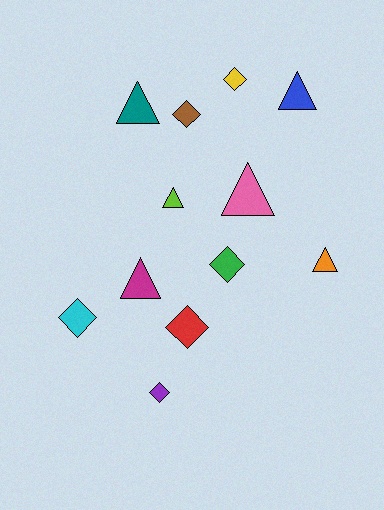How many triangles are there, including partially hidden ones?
There are 6 triangles.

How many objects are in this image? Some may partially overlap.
There are 12 objects.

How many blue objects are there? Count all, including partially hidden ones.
There is 1 blue object.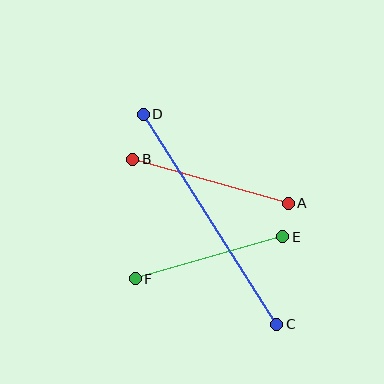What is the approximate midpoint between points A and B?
The midpoint is at approximately (210, 181) pixels.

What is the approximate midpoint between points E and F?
The midpoint is at approximately (209, 258) pixels.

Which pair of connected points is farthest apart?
Points C and D are farthest apart.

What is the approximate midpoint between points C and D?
The midpoint is at approximately (210, 219) pixels.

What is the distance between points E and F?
The distance is approximately 153 pixels.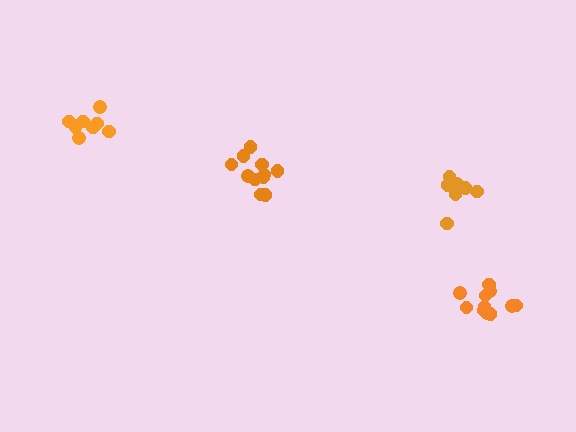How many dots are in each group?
Group 1: 11 dots, Group 2: 8 dots, Group 3: 7 dots, Group 4: 11 dots (37 total).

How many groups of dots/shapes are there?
There are 4 groups.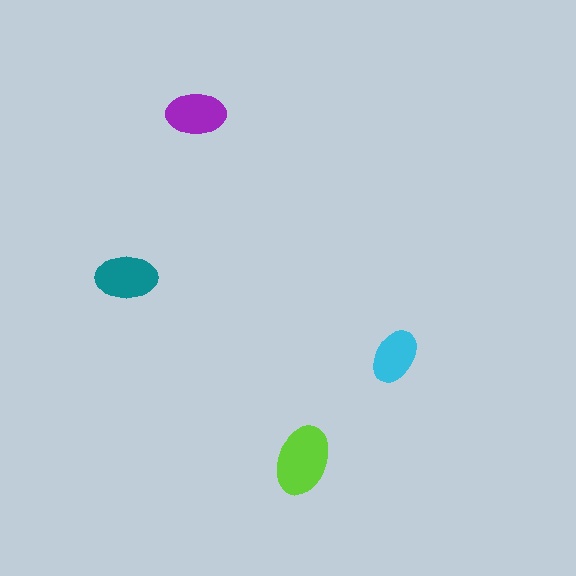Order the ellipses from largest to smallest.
the lime one, the teal one, the purple one, the cyan one.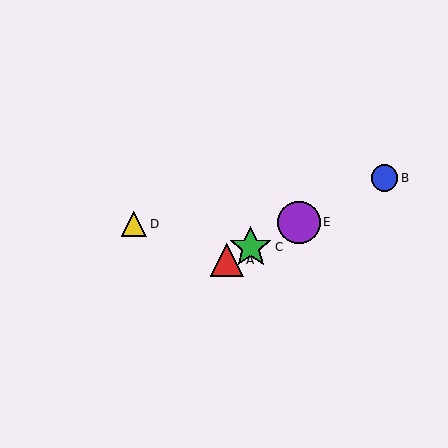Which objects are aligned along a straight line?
Objects A, B, C, E are aligned along a straight line.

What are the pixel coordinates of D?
Object D is at (134, 224).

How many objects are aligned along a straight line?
4 objects (A, B, C, E) are aligned along a straight line.